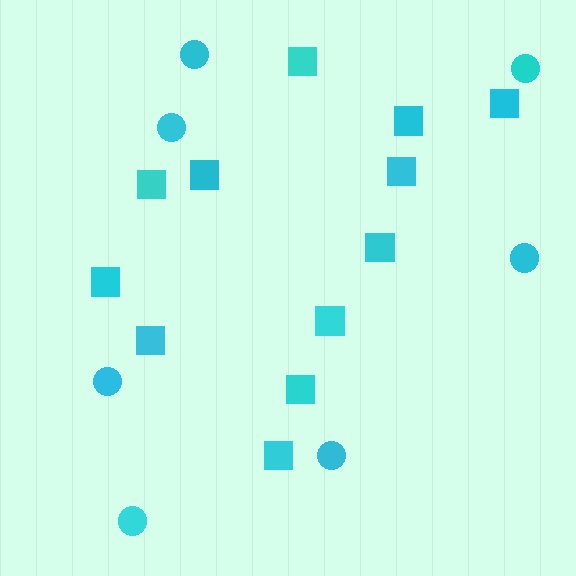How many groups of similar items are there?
There are 2 groups: one group of circles (7) and one group of squares (12).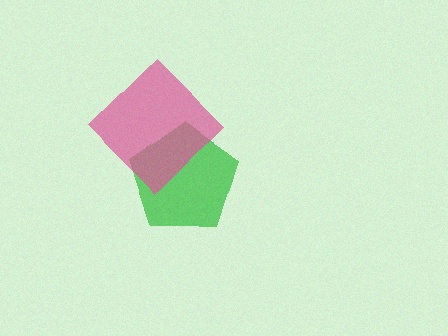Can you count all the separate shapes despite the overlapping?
Yes, there are 2 separate shapes.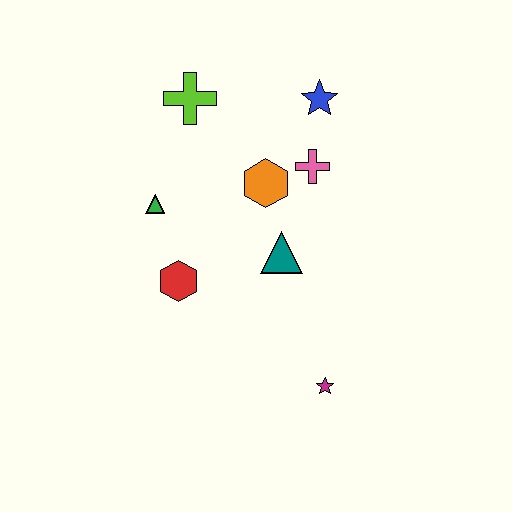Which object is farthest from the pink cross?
The magenta star is farthest from the pink cross.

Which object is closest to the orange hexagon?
The pink cross is closest to the orange hexagon.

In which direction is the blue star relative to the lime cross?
The blue star is to the right of the lime cross.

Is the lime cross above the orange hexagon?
Yes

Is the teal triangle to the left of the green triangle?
No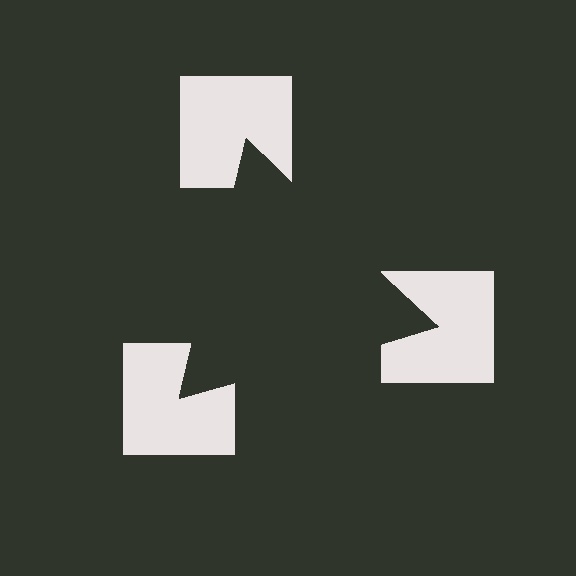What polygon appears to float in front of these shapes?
An illusory triangle — its edges are inferred from the aligned wedge cuts in the notched squares, not physically drawn.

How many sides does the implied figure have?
3 sides.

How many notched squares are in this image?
There are 3 — one at each vertex of the illusory triangle.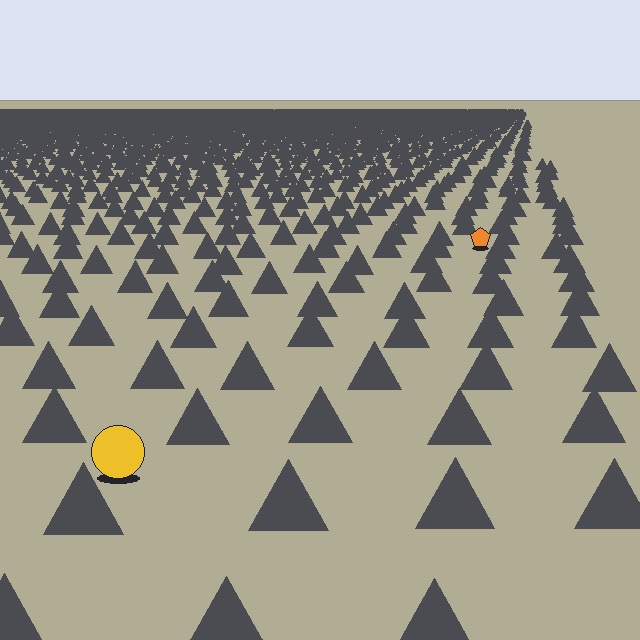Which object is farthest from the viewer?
The orange pentagon is farthest from the viewer. It appears smaller and the ground texture around it is denser.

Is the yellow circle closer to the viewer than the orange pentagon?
Yes. The yellow circle is closer — you can tell from the texture gradient: the ground texture is coarser near it.